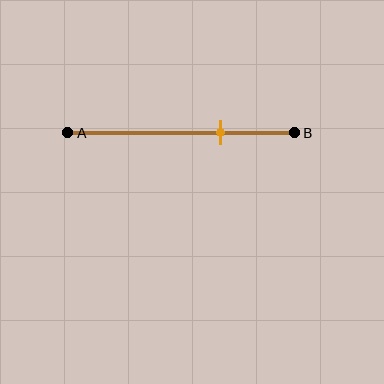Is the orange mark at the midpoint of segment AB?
No, the mark is at about 65% from A, not at the 50% midpoint.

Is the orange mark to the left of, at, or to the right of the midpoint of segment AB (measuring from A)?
The orange mark is to the right of the midpoint of segment AB.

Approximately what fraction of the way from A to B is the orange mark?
The orange mark is approximately 65% of the way from A to B.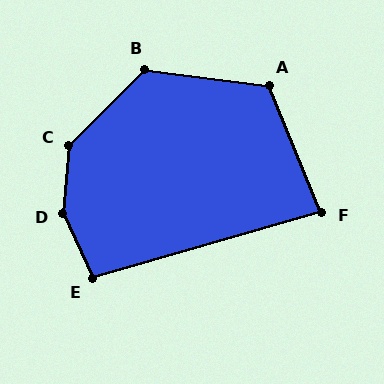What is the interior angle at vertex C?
Approximately 141 degrees (obtuse).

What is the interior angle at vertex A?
Approximately 120 degrees (obtuse).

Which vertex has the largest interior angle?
D, at approximately 149 degrees.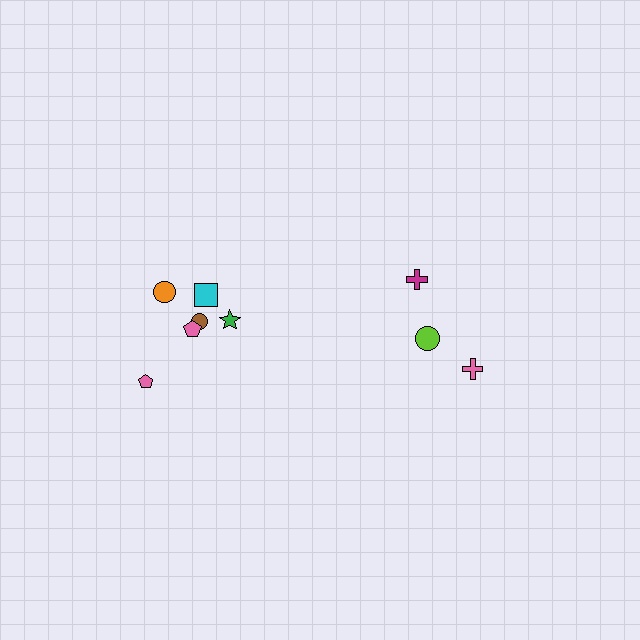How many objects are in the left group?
There are 6 objects.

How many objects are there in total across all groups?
There are 9 objects.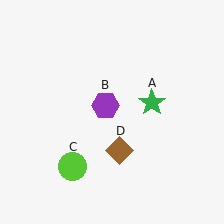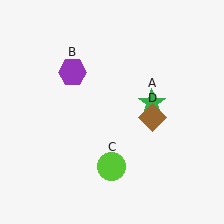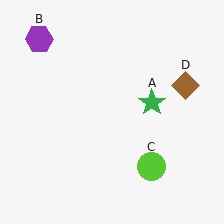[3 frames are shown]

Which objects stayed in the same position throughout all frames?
Green star (object A) remained stationary.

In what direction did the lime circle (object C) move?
The lime circle (object C) moved right.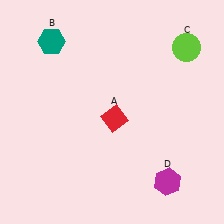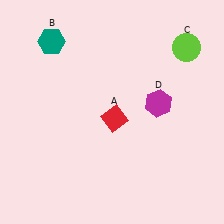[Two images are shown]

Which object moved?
The magenta hexagon (D) moved up.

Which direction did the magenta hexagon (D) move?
The magenta hexagon (D) moved up.